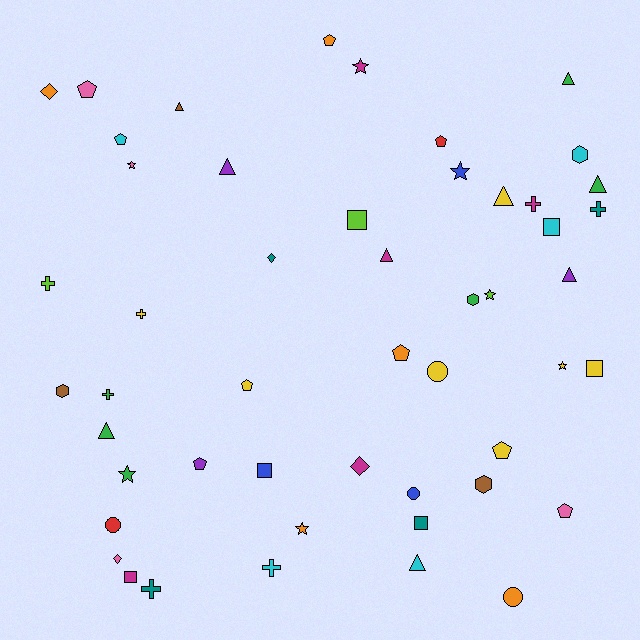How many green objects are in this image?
There are 6 green objects.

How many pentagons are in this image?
There are 9 pentagons.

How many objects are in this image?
There are 50 objects.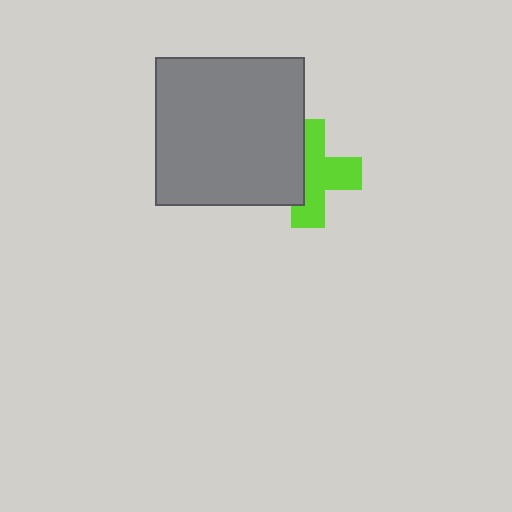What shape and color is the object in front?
The object in front is a gray square.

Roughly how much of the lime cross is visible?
About half of it is visible (roughly 60%).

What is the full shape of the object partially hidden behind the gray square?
The partially hidden object is a lime cross.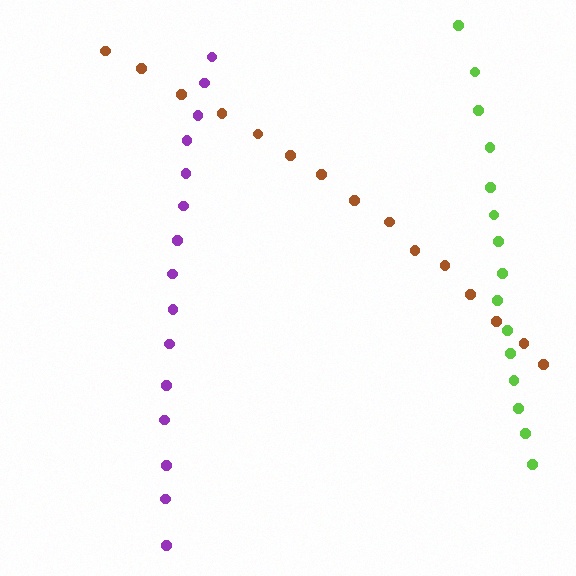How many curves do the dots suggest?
There are 3 distinct paths.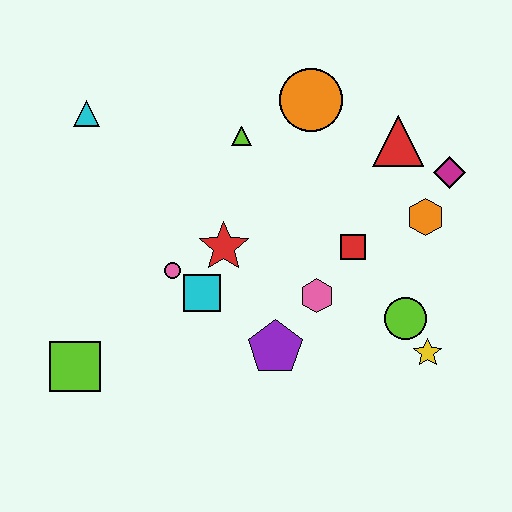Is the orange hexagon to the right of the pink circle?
Yes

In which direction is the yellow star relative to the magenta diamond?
The yellow star is below the magenta diamond.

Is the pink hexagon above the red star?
No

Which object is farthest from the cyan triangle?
The yellow star is farthest from the cyan triangle.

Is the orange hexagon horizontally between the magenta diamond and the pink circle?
Yes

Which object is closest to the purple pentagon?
The pink hexagon is closest to the purple pentagon.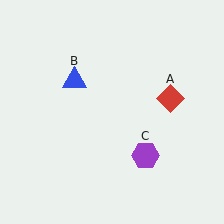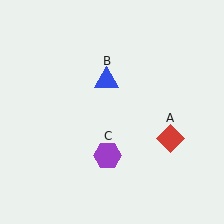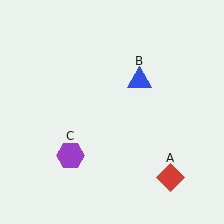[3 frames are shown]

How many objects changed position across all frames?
3 objects changed position: red diamond (object A), blue triangle (object B), purple hexagon (object C).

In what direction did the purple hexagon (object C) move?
The purple hexagon (object C) moved left.